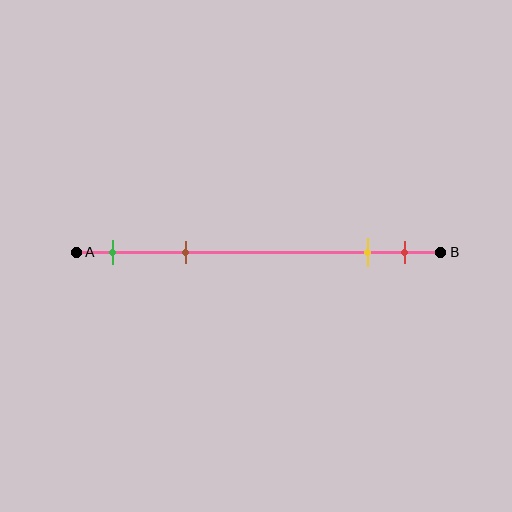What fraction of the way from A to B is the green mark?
The green mark is approximately 10% (0.1) of the way from A to B.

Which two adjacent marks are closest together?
The yellow and red marks are the closest adjacent pair.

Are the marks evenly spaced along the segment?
No, the marks are not evenly spaced.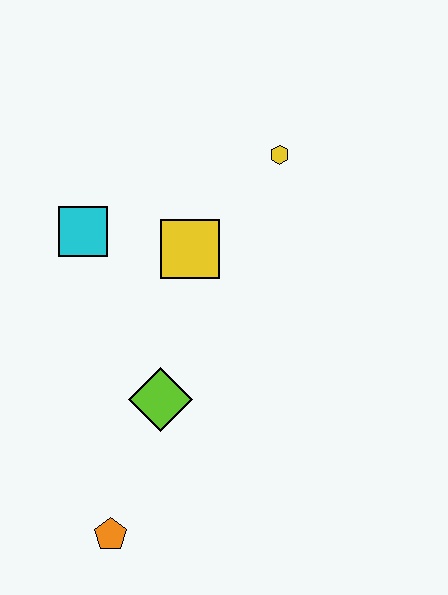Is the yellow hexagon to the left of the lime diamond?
No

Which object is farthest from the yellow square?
The orange pentagon is farthest from the yellow square.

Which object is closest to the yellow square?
The cyan square is closest to the yellow square.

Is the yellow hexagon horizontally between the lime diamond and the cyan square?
No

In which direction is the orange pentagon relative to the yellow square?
The orange pentagon is below the yellow square.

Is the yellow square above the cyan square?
No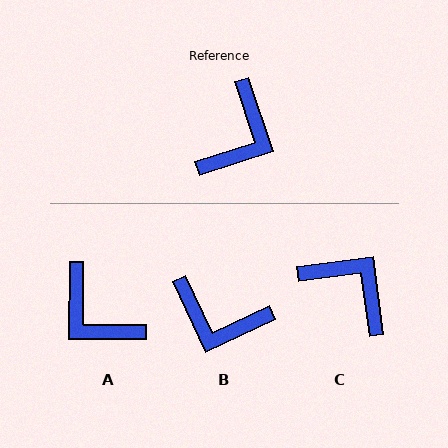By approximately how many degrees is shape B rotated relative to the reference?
Approximately 83 degrees clockwise.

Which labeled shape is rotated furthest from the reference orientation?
A, about 108 degrees away.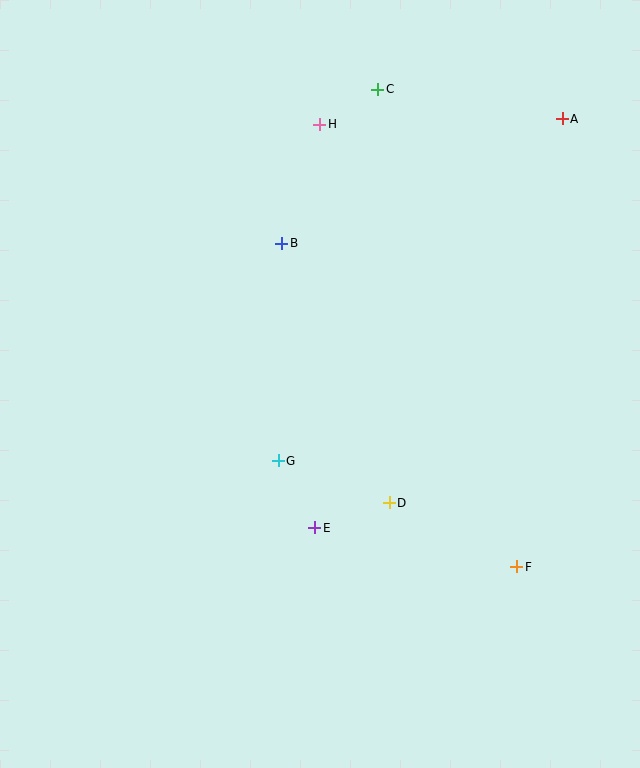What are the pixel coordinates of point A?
Point A is at (562, 119).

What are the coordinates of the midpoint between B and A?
The midpoint between B and A is at (422, 181).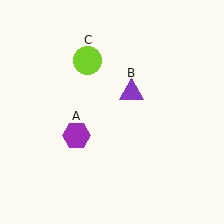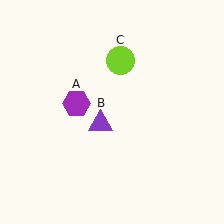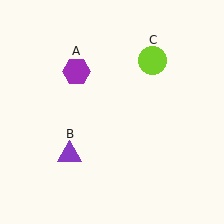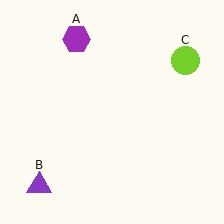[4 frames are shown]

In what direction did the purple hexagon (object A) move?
The purple hexagon (object A) moved up.